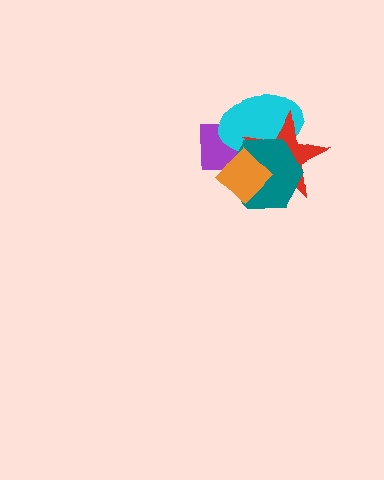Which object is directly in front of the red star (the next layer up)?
The teal hexagon is directly in front of the red star.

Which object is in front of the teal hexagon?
The orange diamond is in front of the teal hexagon.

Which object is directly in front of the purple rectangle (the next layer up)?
The cyan ellipse is directly in front of the purple rectangle.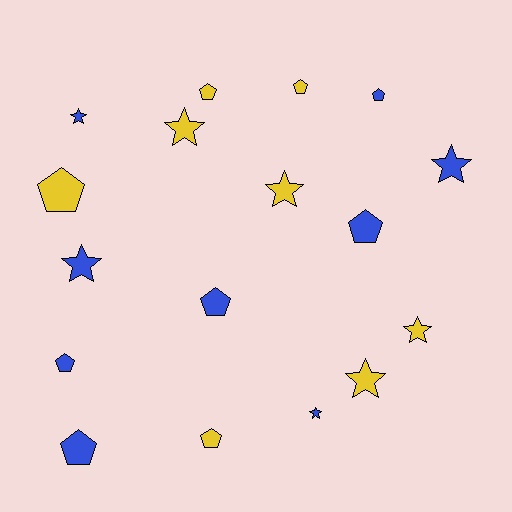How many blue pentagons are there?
There are 5 blue pentagons.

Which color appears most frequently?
Blue, with 9 objects.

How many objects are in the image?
There are 17 objects.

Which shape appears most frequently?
Pentagon, with 9 objects.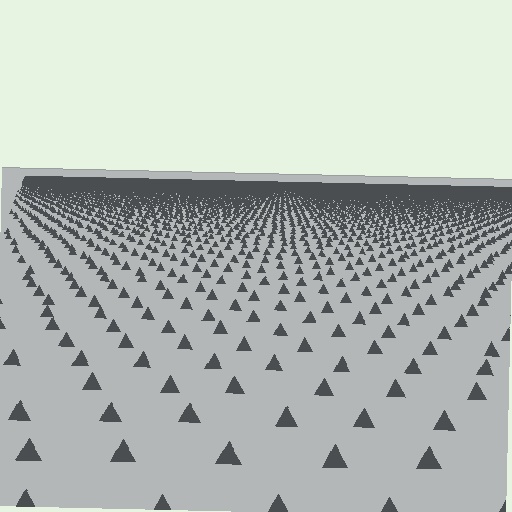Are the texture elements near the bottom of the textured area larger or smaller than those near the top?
Larger. Near the bottom, elements are closer to the viewer and appear at a bigger on-screen size.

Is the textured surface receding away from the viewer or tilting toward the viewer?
The surface is receding away from the viewer. Texture elements get smaller and denser toward the top.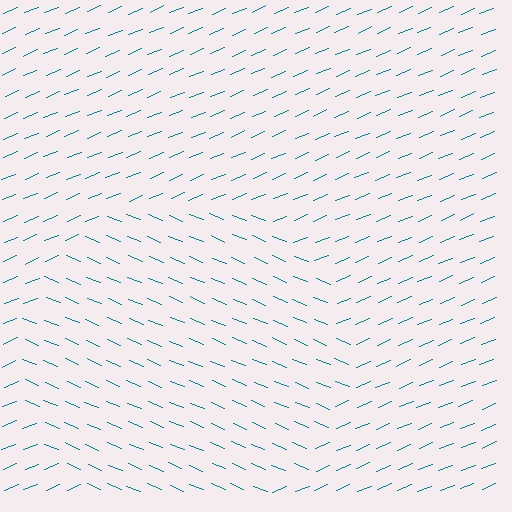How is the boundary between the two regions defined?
The boundary is defined purely by a change in line orientation (approximately 45 degrees difference). All lines are the same color and thickness.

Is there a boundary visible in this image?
Yes, there is a texture boundary formed by a change in line orientation.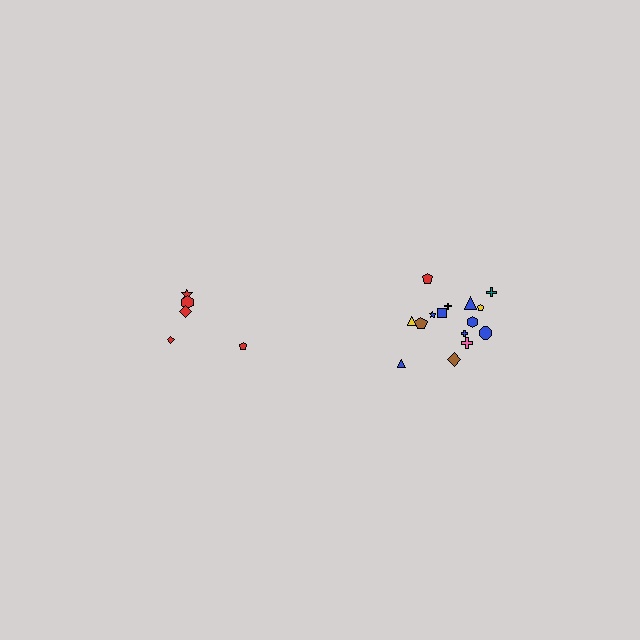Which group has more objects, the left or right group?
The right group.